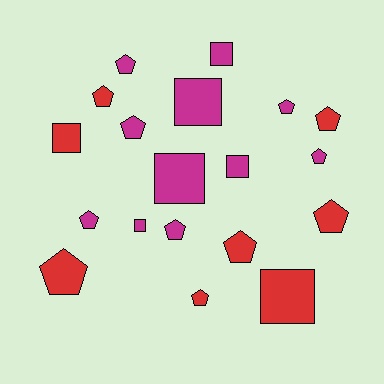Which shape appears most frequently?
Pentagon, with 12 objects.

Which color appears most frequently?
Magenta, with 11 objects.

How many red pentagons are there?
There are 6 red pentagons.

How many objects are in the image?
There are 19 objects.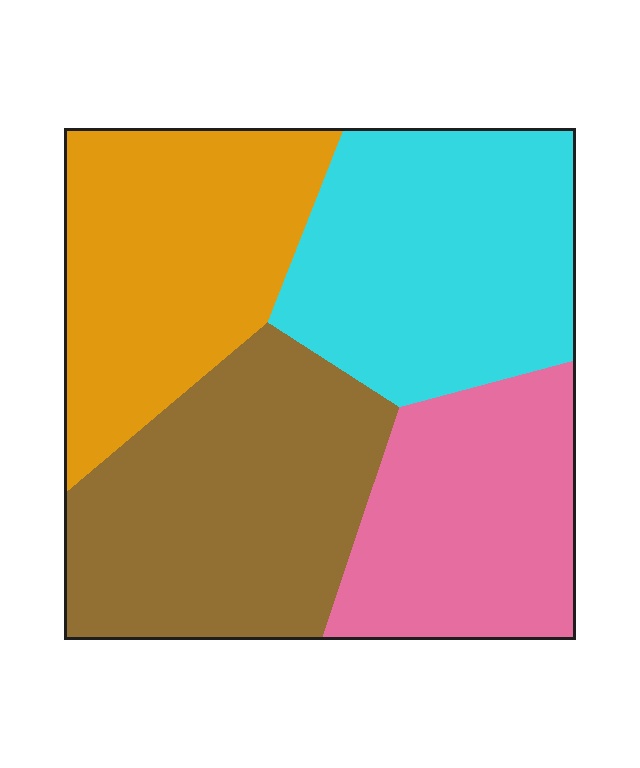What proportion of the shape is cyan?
Cyan takes up between a sixth and a third of the shape.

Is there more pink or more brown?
Brown.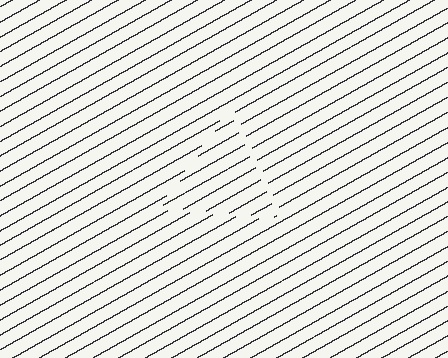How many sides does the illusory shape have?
3 sides — the line-ends trace a triangle.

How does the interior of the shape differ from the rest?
The interior of the shape contains the same grating, shifted by half a period — the contour is defined by the phase discontinuity where line-ends from the inner and outer gratings abut.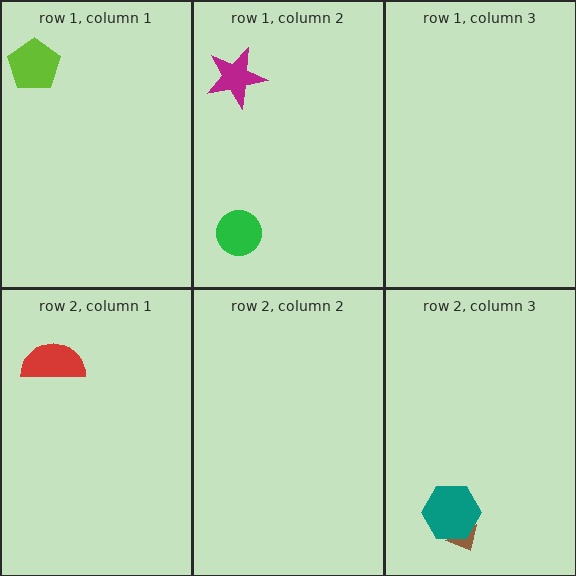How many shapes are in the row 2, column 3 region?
2.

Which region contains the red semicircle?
The row 2, column 1 region.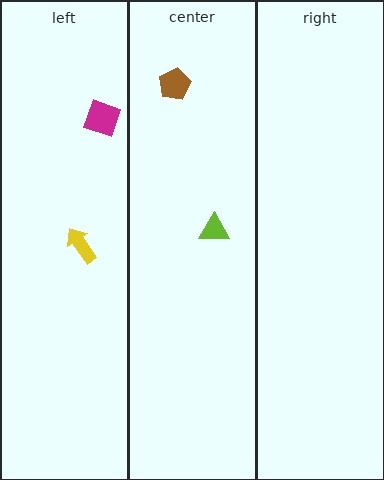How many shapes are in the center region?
2.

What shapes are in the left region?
The magenta square, the yellow arrow.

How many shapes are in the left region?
2.